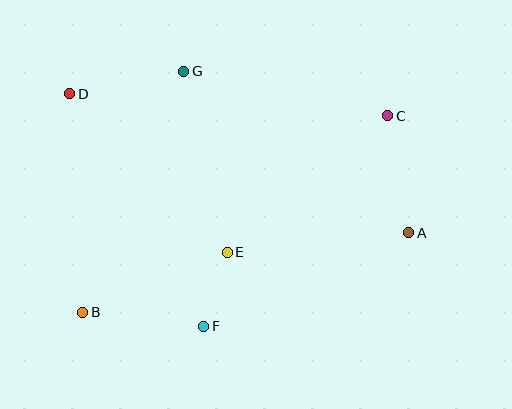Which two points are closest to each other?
Points E and F are closest to each other.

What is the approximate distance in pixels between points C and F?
The distance between C and F is approximately 279 pixels.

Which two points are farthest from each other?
Points A and D are farthest from each other.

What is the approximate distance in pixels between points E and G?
The distance between E and G is approximately 186 pixels.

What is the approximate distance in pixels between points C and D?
The distance between C and D is approximately 319 pixels.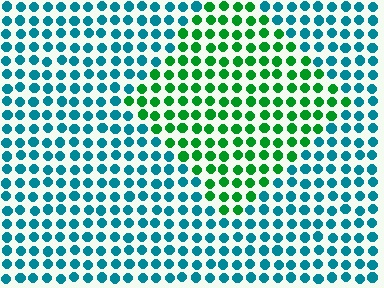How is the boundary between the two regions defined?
The boundary is defined purely by a slight shift in hue (about 53 degrees). Spacing, size, and orientation are identical on both sides.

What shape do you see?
I see a diamond.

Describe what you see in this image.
The image is filled with small teal elements in a uniform arrangement. A diamond-shaped region is visible where the elements are tinted to a slightly different hue, forming a subtle color boundary.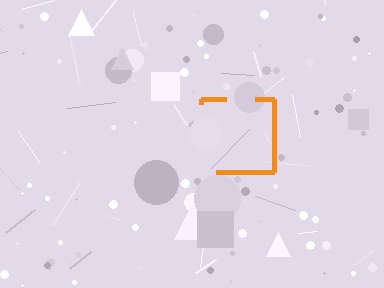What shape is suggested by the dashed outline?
The dashed outline suggests a square.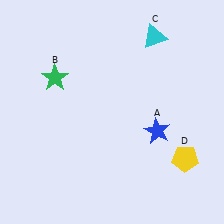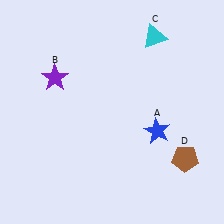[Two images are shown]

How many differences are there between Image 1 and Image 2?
There are 2 differences between the two images.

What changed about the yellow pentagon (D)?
In Image 1, D is yellow. In Image 2, it changed to brown.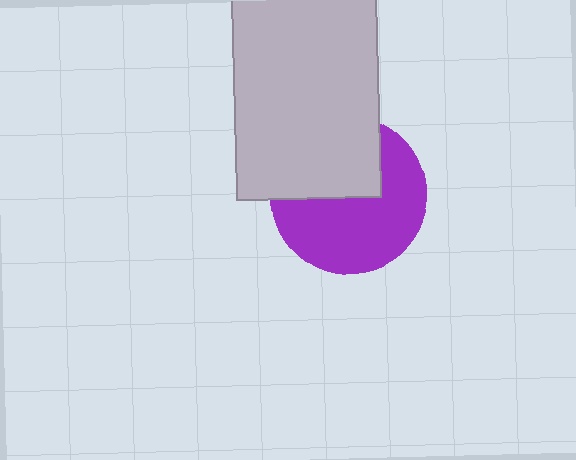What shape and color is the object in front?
The object in front is a light gray rectangle.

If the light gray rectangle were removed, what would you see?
You would see the complete purple circle.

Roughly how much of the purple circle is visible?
About half of it is visible (roughly 60%).